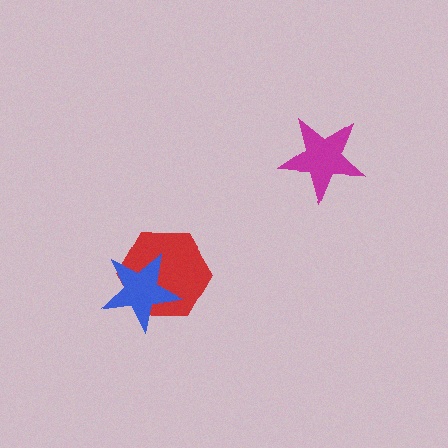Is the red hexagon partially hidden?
Yes, it is partially covered by another shape.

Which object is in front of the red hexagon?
The blue star is in front of the red hexagon.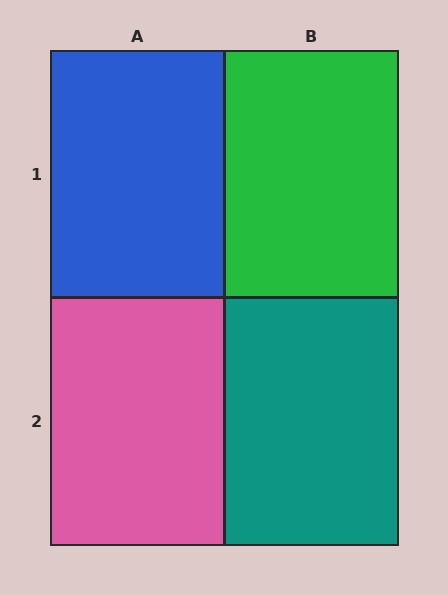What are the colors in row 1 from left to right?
Blue, green.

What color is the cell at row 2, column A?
Pink.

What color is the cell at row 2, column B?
Teal.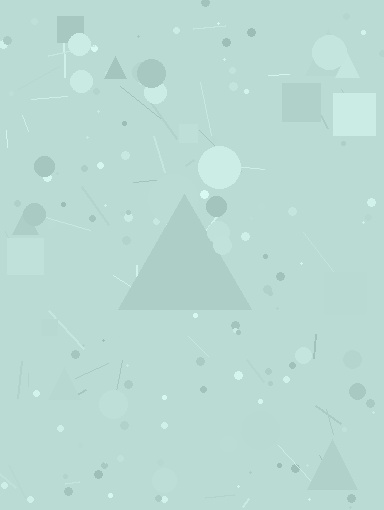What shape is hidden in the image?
A triangle is hidden in the image.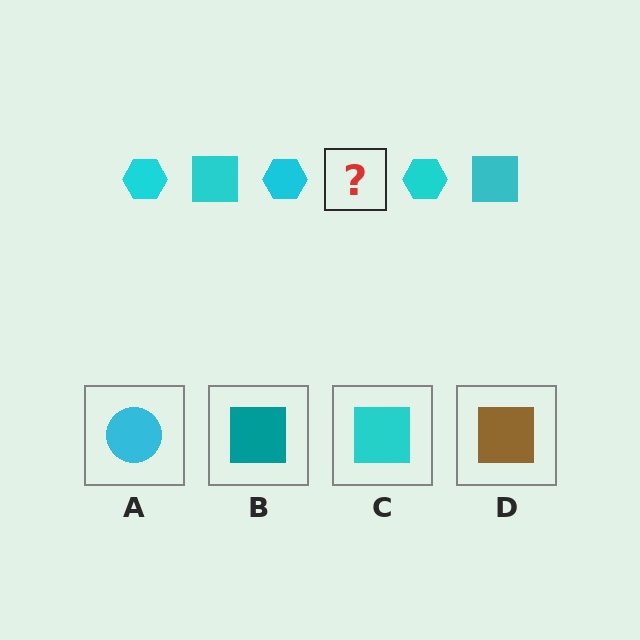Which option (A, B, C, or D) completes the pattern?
C.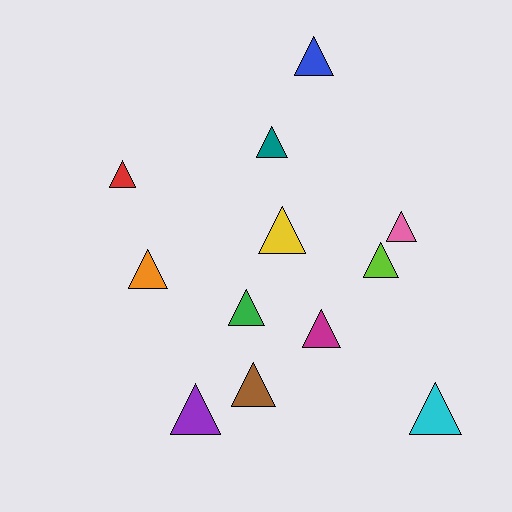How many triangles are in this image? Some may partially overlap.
There are 12 triangles.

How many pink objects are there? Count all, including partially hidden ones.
There is 1 pink object.